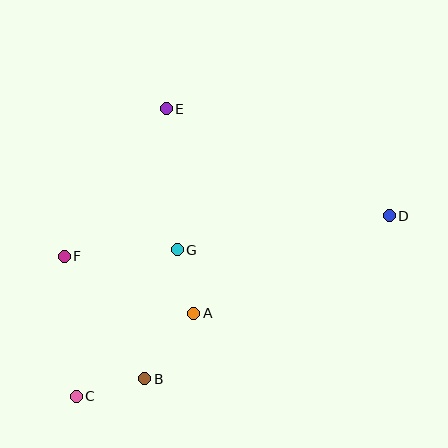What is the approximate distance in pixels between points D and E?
The distance between D and E is approximately 247 pixels.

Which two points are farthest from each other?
Points C and D are farthest from each other.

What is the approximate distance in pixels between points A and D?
The distance between A and D is approximately 218 pixels.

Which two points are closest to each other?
Points A and G are closest to each other.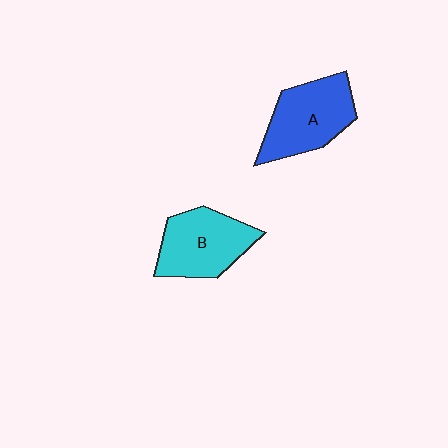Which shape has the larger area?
Shape A (blue).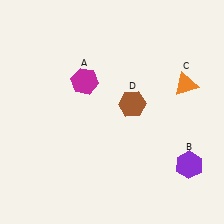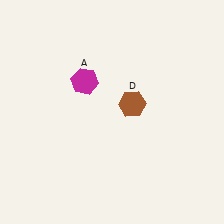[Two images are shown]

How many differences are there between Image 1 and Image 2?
There are 2 differences between the two images.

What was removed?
The orange triangle (C), the purple hexagon (B) were removed in Image 2.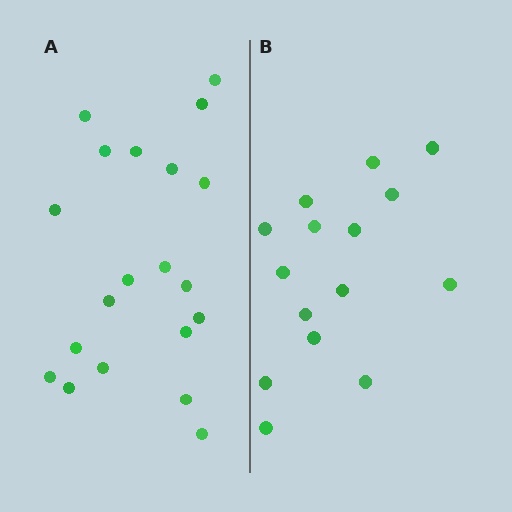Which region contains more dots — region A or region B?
Region A (the left region) has more dots.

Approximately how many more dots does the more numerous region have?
Region A has about 5 more dots than region B.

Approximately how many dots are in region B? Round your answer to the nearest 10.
About 20 dots. (The exact count is 15, which rounds to 20.)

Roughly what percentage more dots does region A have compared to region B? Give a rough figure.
About 35% more.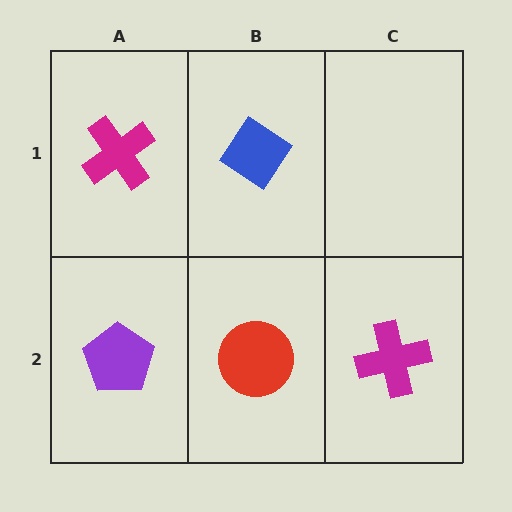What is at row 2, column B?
A red circle.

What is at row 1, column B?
A blue diamond.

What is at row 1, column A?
A magenta cross.